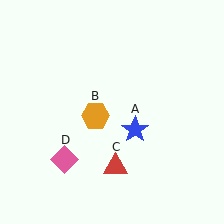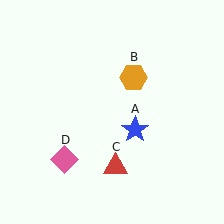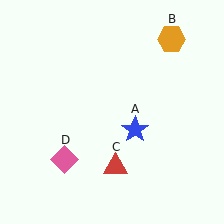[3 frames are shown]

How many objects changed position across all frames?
1 object changed position: orange hexagon (object B).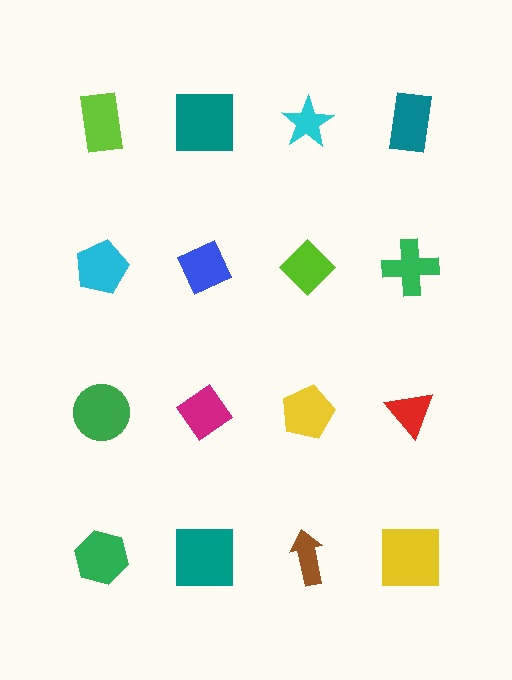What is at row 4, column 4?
A yellow square.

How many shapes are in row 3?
4 shapes.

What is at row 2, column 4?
A green cross.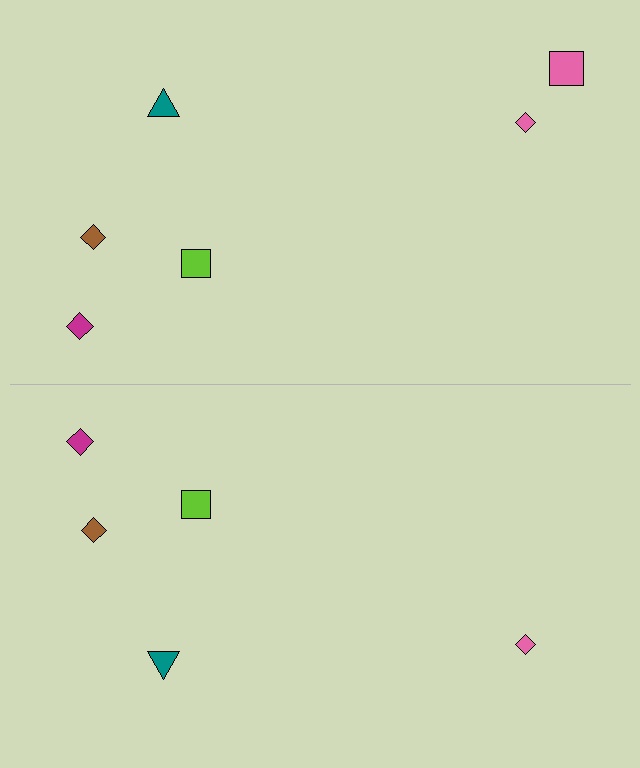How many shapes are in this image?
There are 11 shapes in this image.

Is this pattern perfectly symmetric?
No, the pattern is not perfectly symmetric. A pink square is missing from the bottom side.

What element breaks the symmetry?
A pink square is missing from the bottom side.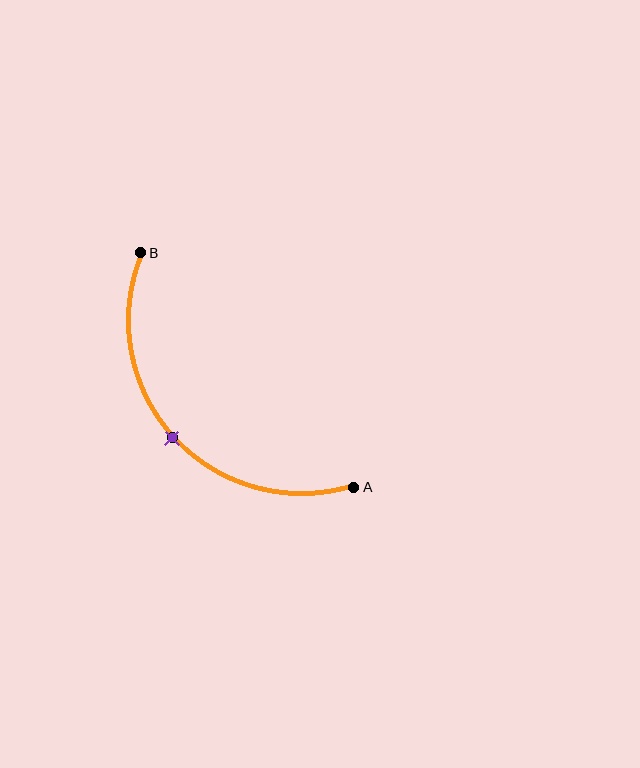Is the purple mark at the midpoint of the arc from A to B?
Yes. The purple mark lies on the arc at equal arc-length from both A and B — it is the arc midpoint.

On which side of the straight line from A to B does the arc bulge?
The arc bulges below and to the left of the straight line connecting A and B.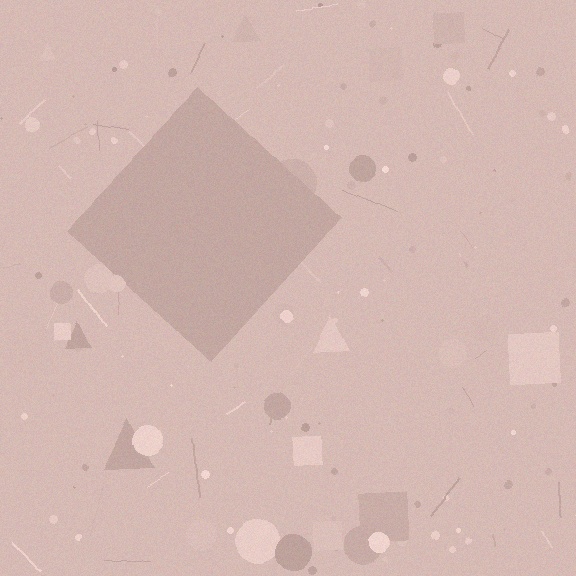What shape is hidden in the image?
A diamond is hidden in the image.